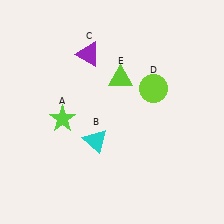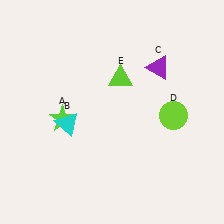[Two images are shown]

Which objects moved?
The objects that moved are: the cyan triangle (B), the purple triangle (C), the lime circle (D).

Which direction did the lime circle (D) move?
The lime circle (D) moved down.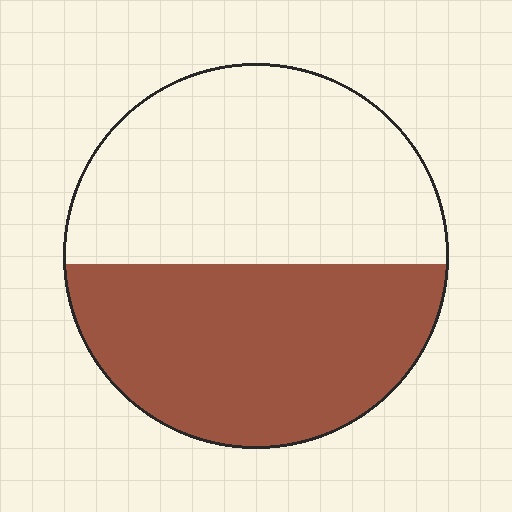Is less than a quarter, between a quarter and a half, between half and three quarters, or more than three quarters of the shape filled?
Between a quarter and a half.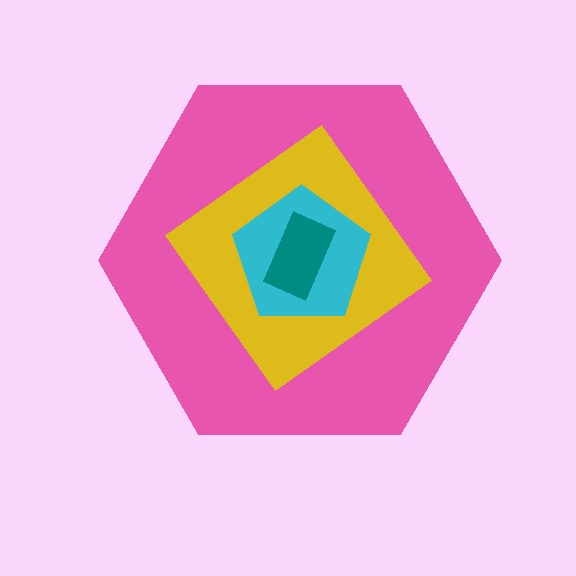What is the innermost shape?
The teal rectangle.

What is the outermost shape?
The pink hexagon.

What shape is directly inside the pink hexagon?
The yellow diamond.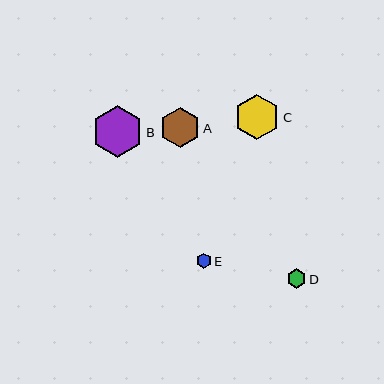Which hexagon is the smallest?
Hexagon E is the smallest with a size of approximately 15 pixels.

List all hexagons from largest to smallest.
From largest to smallest: B, C, A, D, E.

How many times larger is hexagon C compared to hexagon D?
Hexagon C is approximately 2.3 times the size of hexagon D.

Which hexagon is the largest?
Hexagon B is the largest with a size of approximately 52 pixels.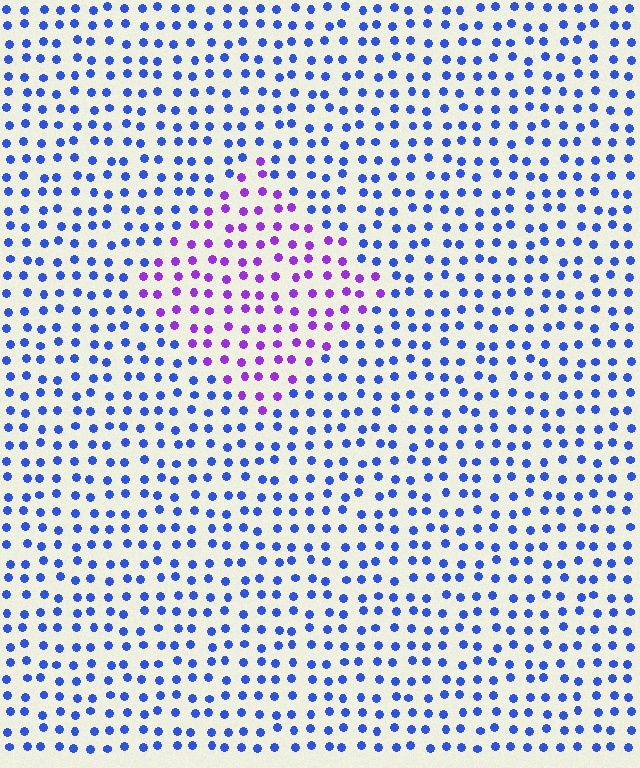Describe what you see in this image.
The image is filled with small blue elements in a uniform arrangement. A diamond-shaped region is visible where the elements are tinted to a slightly different hue, forming a subtle color boundary.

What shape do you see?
I see a diamond.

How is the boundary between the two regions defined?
The boundary is defined purely by a slight shift in hue (about 50 degrees). Spacing, size, and orientation are identical on both sides.